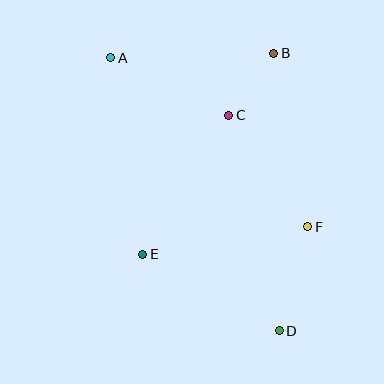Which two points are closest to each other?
Points B and C are closest to each other.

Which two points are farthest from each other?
Points A and D are farthest from each other.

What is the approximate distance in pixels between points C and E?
The distance between C and E is approximately 163 pixels.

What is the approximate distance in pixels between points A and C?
The distance between A and C is approximately 131 pixels.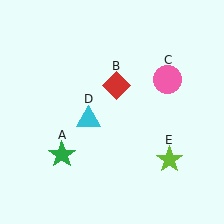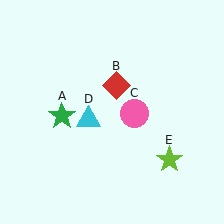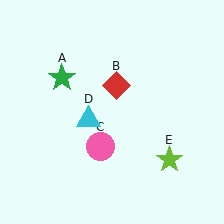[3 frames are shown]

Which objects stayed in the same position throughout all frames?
Red diamond (object B) and cyan triangle (object D) and lime star (object E) remained stationary.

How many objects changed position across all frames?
2 objects changed position: green star (object A), pink circle (object C).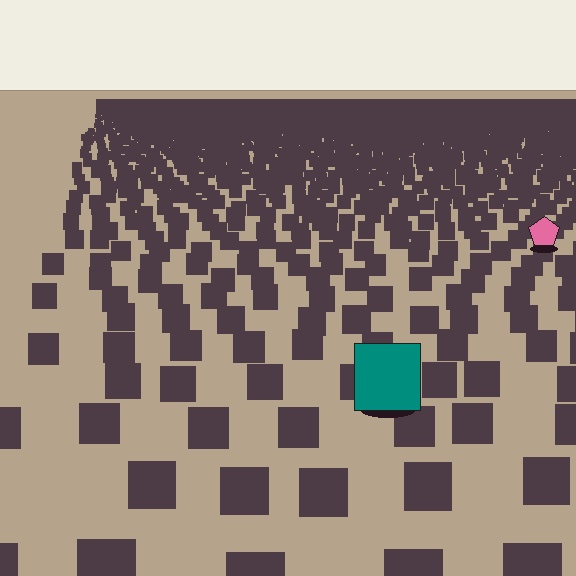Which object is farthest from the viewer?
The pink pentagon is farthest from the viewer. It appears smaller and the ground texture around it is denser.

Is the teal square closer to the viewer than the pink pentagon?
Yes. The teal square is closer — you can tell from the texture gradient: the ground texture is coarser near it.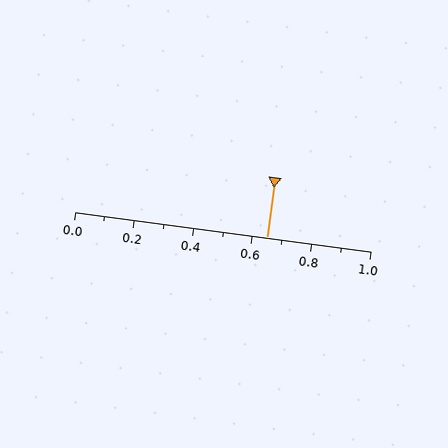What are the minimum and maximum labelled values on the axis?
The axis runs from 0.0 to 1.0.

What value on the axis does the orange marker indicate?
The marker indicates approximately 0.65.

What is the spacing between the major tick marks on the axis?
The major ticks are spaced 0.2 apart.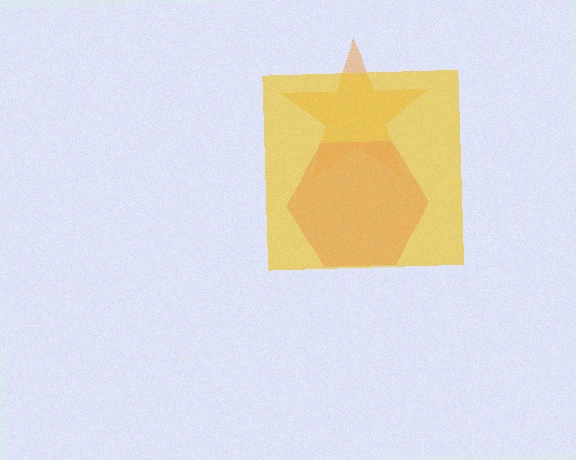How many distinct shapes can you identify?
There are 3 distinct shapes: an orange star, a pink hexagon, a yellow square.